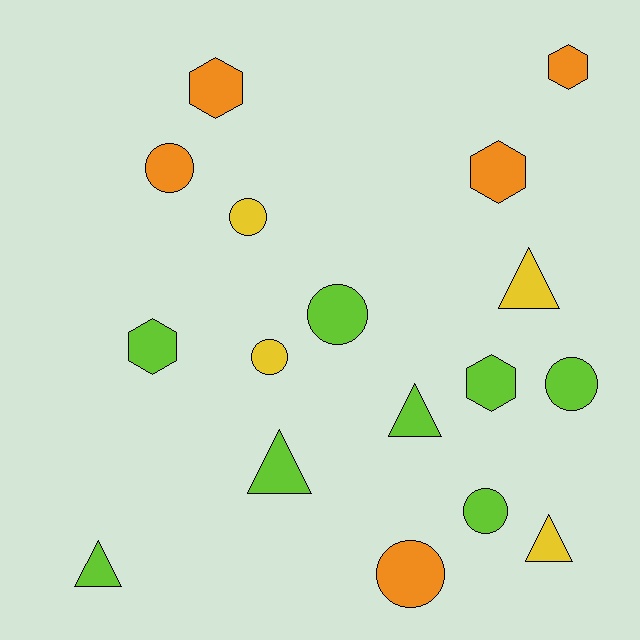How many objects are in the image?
There are 17 objects.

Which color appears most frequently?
Lime, with 8 objects.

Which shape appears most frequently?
Circle, with 7 objects.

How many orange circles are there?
There are 2 orange circles.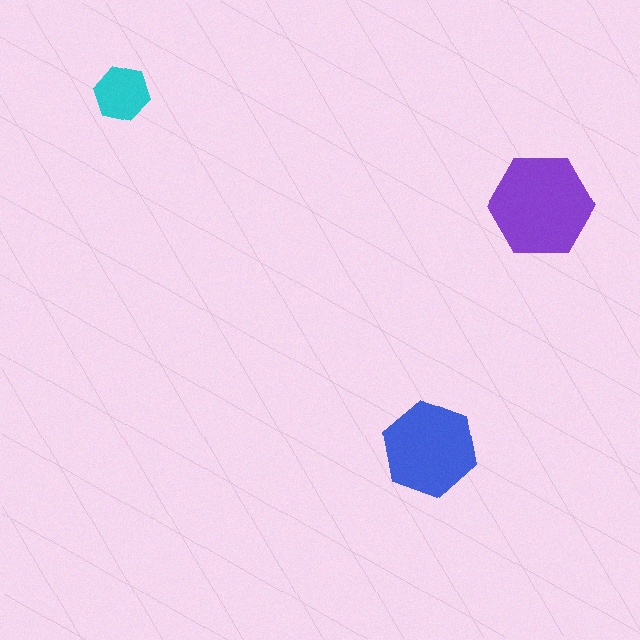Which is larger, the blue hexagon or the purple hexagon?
The purple one.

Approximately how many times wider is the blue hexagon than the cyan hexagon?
About 1.5 times wider.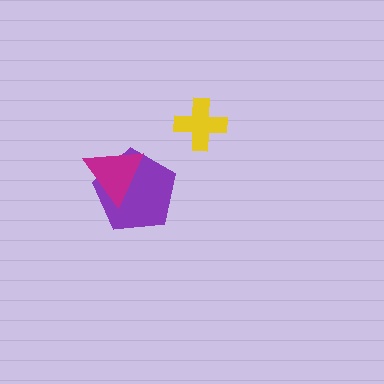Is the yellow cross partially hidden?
No, no other shape covers it.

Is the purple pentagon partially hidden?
Yes, it is partially covered by another shape.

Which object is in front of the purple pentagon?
The magenta triangle is in front of the purple pentagon.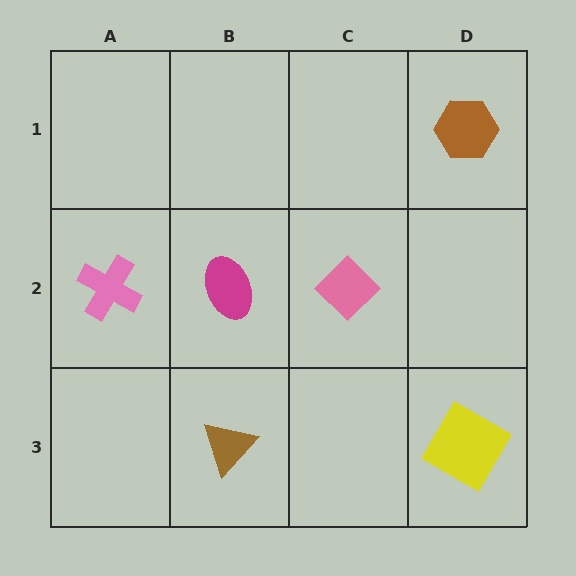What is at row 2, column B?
A magenta ellipse.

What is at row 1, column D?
A brown hexagon.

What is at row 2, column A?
A pink cross.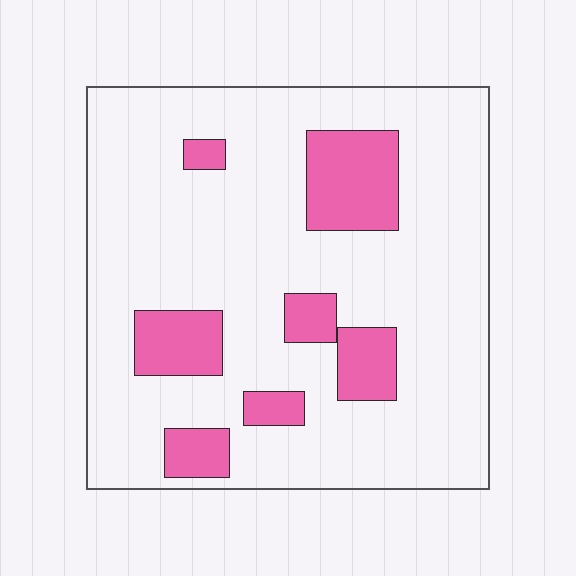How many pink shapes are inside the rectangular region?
7.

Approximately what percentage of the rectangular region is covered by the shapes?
Approximately 20%.